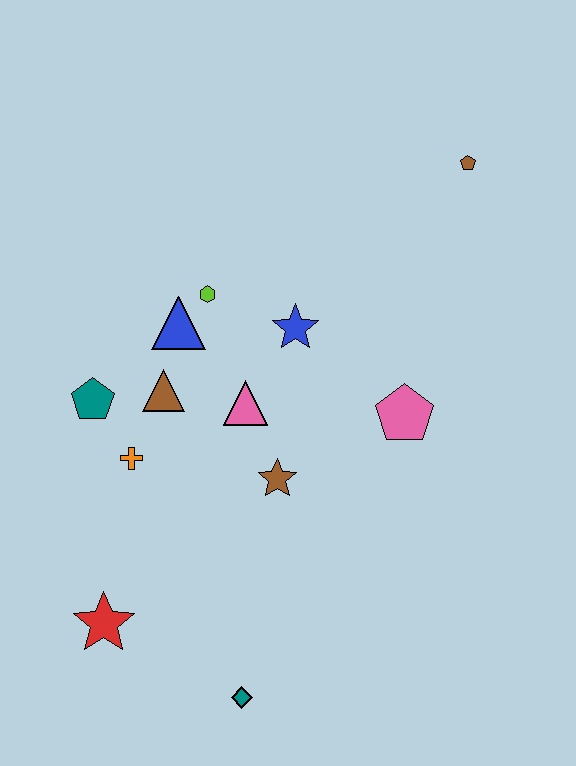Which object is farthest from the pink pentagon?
The red star is farthest from the pink pentagon.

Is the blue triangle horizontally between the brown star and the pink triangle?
No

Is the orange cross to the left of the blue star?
Yes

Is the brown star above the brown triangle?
No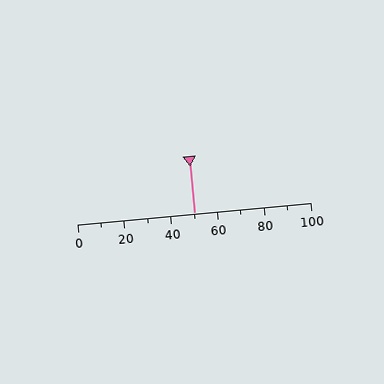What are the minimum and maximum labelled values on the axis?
The axis runs from 0 to 100.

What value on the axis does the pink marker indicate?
The marker indicates approximately 50.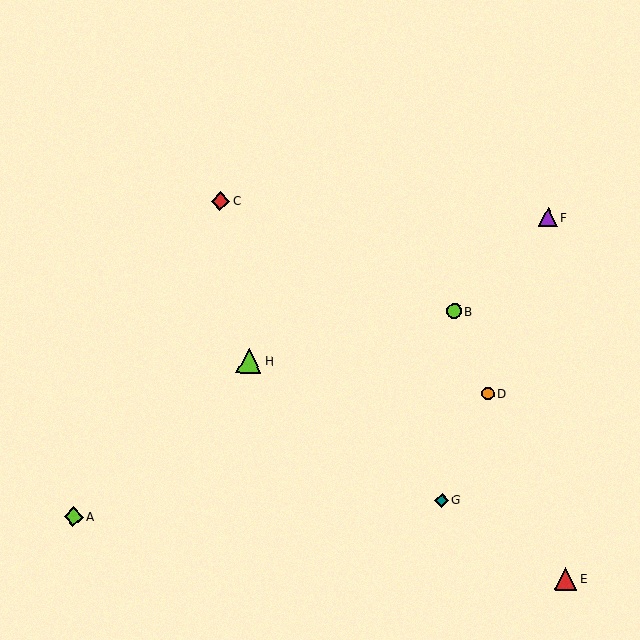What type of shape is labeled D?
Shape D is an orange circle.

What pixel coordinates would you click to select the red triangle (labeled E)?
Click at (566, 579) to select the red triangle E.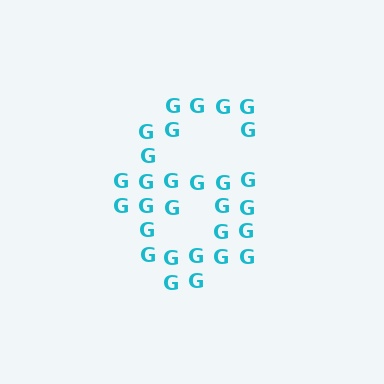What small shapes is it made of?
It is made of small letter G's.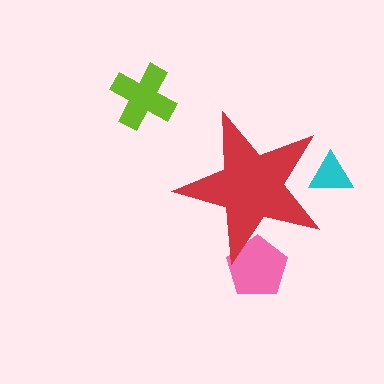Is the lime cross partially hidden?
No, the lime cross is fully visible.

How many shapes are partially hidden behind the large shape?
2 shapes are partially hidden.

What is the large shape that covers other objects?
A red star.